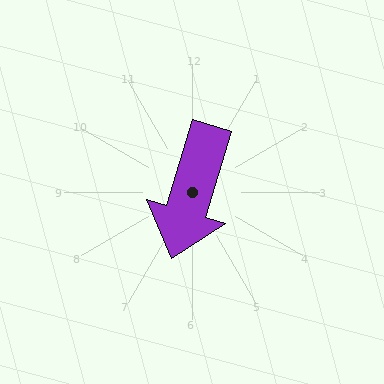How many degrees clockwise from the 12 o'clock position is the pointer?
Approximately 197 degrees.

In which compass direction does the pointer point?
South.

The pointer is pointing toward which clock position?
Roughly 7 o'clock.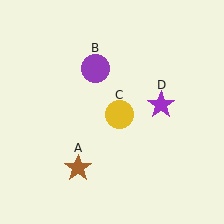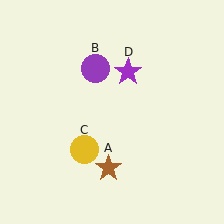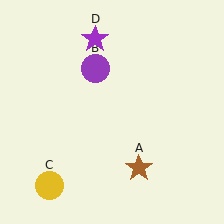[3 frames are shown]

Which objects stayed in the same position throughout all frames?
Purple circle (object B) remained stationary.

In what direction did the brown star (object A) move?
The brown star (object A) moved right.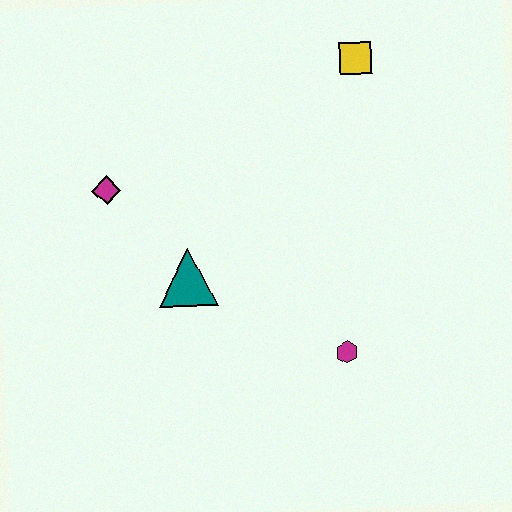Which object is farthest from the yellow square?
The magenta hexagon is farthest from the yellow square.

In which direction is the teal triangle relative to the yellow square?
The teal triangle is below the yellow square.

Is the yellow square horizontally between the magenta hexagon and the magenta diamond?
No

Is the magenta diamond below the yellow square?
Yes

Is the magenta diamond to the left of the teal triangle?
Yes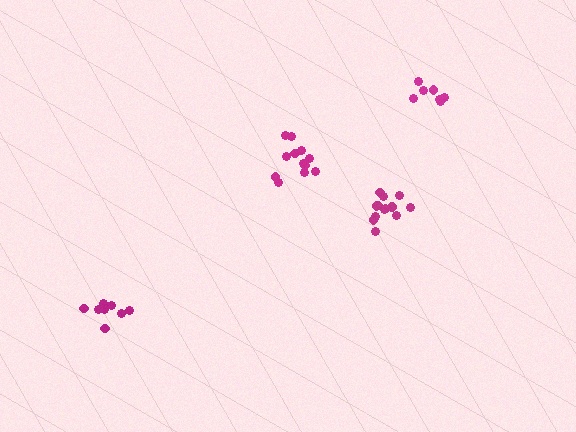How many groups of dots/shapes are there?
There are 4 groups.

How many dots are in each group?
Group 1: 7 dots, Group 2: 13 dots, Group 3: 8 dots, Group 4: 12 dots (40 total).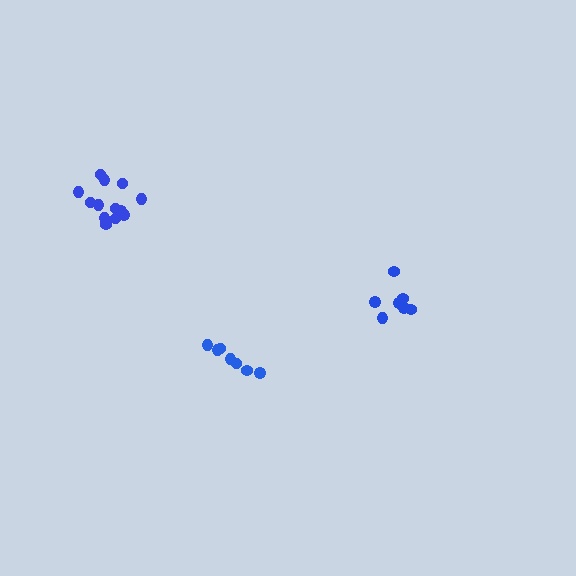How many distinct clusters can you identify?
There are 3 distinct clusters.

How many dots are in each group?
Group 1: 13 dots, Group 2: 7 dots, Group 3: 7 dots (27 total).